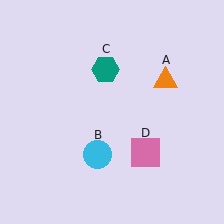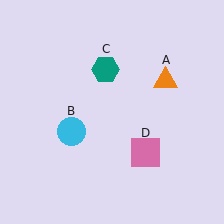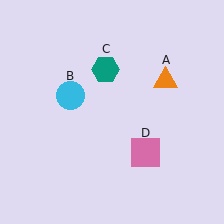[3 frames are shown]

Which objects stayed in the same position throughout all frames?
Orange triangle (object A) and teal hexagon (object C) and pink square (object D) remained stationary.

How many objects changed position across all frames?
1 object changed position: cyan circle (object B).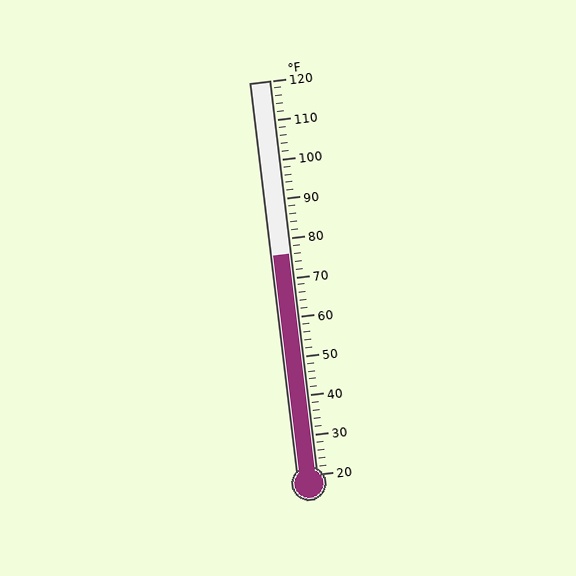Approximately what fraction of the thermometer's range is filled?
The thermometer is filled to approximately 55% of its range.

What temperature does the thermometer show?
The thermometer shows approximately 76°F.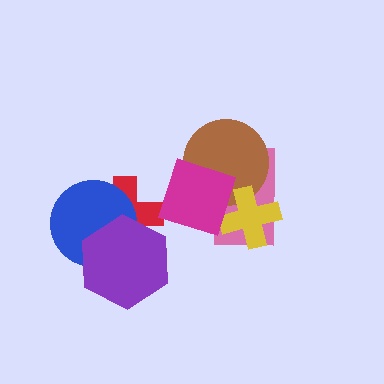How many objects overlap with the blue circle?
2 objects overlap with the blue circle.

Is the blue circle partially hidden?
Yes, it is partially covered by another shape.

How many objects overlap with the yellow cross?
3 objects overlap with the yellow cross.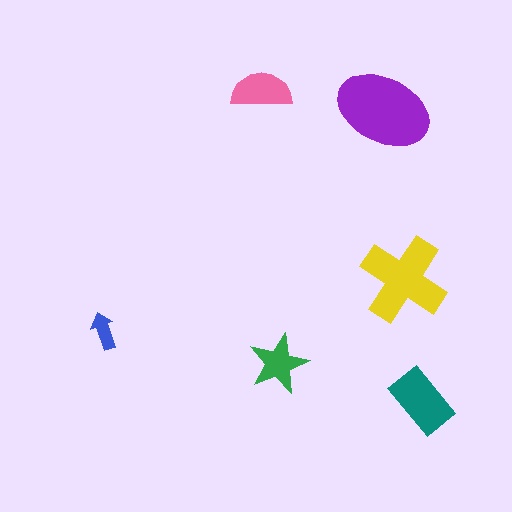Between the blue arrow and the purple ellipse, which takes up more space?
The purple ellipse.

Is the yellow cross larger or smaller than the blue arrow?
Larger.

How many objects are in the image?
There are 6 objects in the image.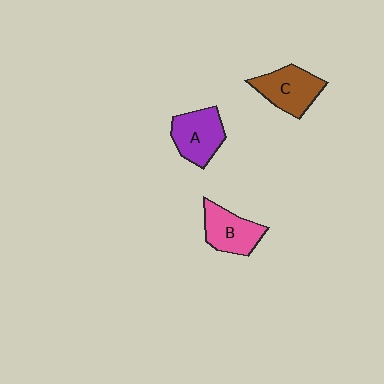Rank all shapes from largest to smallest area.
From largest to smallest: C (brown), A (purple), B (pink).